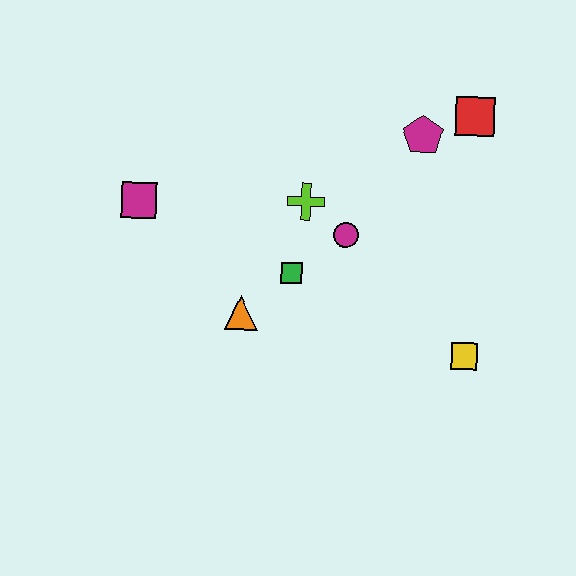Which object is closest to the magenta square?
The orange triangle is closest to the magenta square.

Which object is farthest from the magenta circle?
The magenta square is farthest from the magenta circle.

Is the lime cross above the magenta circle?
Yes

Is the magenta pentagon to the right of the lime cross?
Yes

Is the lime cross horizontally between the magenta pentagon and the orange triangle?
Yes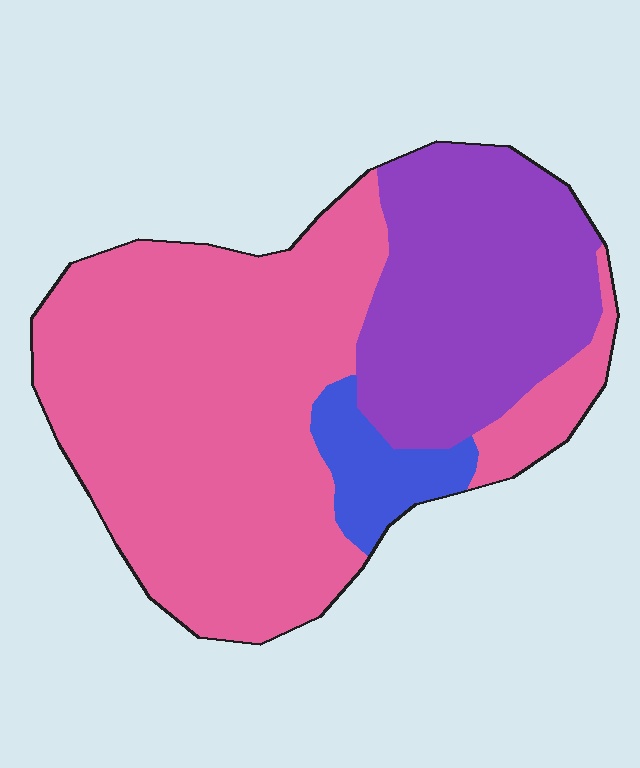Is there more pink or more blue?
Pink.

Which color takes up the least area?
Blue, at roughly 5%.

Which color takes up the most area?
Pink, at roughly 60%.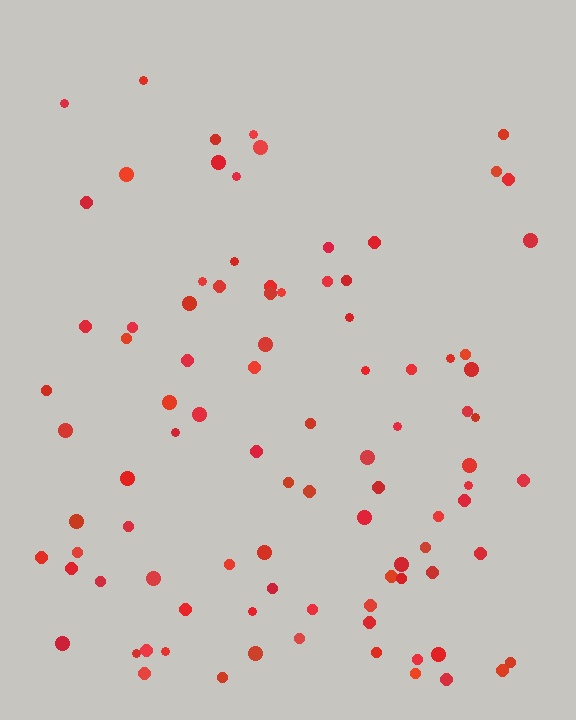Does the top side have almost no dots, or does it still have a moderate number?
Still a moderate number, just noticeably fewer than the bottom.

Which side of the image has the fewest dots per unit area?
The top.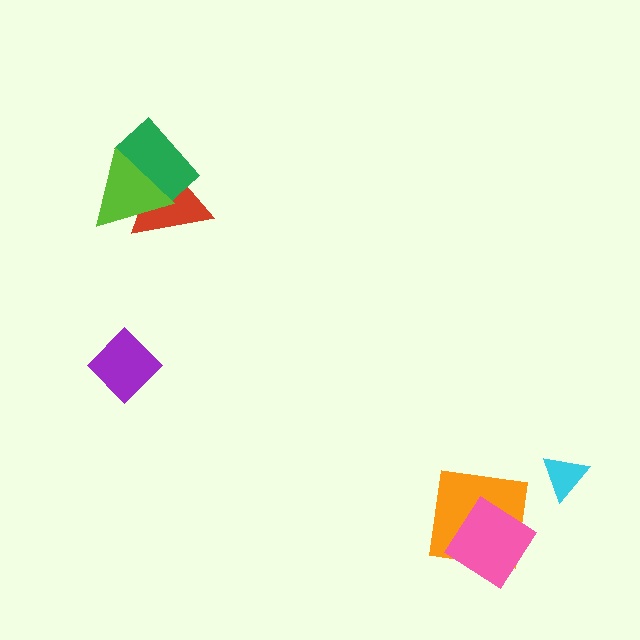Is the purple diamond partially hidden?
No, no other shape covers it.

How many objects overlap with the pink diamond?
1 object overlaps with the pink diamond.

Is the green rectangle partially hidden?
Yes, it is partially covered by another shape.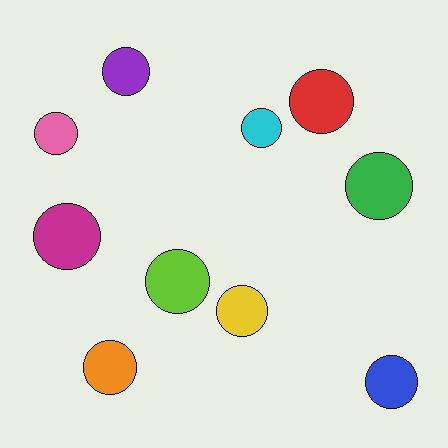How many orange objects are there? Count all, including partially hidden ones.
There is 1 orange object.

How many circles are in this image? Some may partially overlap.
There are 10 circles.